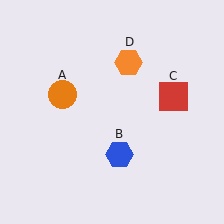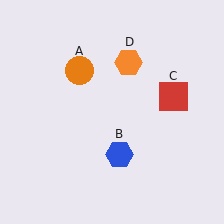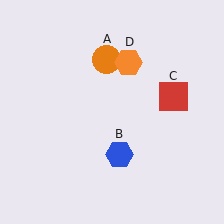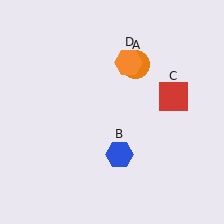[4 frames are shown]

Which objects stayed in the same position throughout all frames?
Blue hexagon (object B) and red square (object C) and orange hexagon (object D) remained stationary.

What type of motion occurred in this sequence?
The orange circle (object A) rotated clockwise around the center of the scene.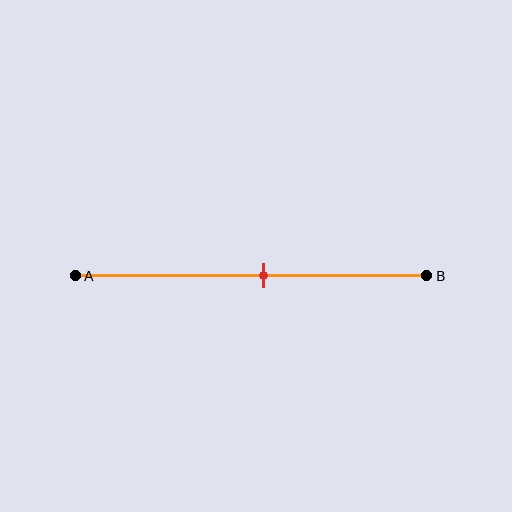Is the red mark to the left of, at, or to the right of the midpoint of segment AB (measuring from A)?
The red mark is to the right of the midpoint of segment AB.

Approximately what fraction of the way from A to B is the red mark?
The red mark is approximately 55% of the way from A to B.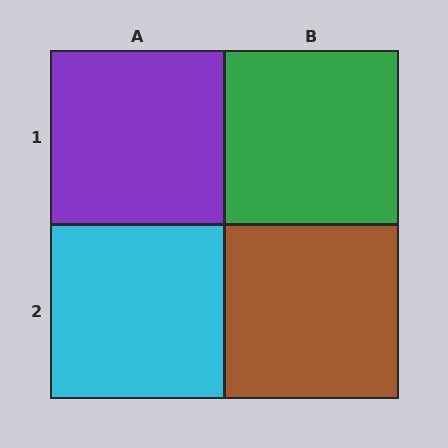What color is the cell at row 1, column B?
Green.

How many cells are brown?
1 cell is brown.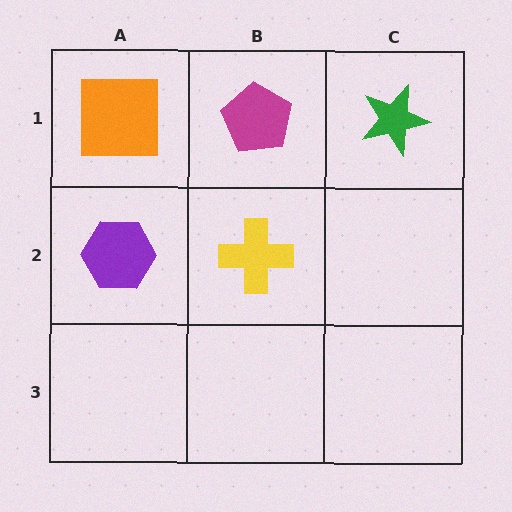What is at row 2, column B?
A yellow cross.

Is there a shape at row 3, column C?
No, that cell is empty.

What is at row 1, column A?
An orange square.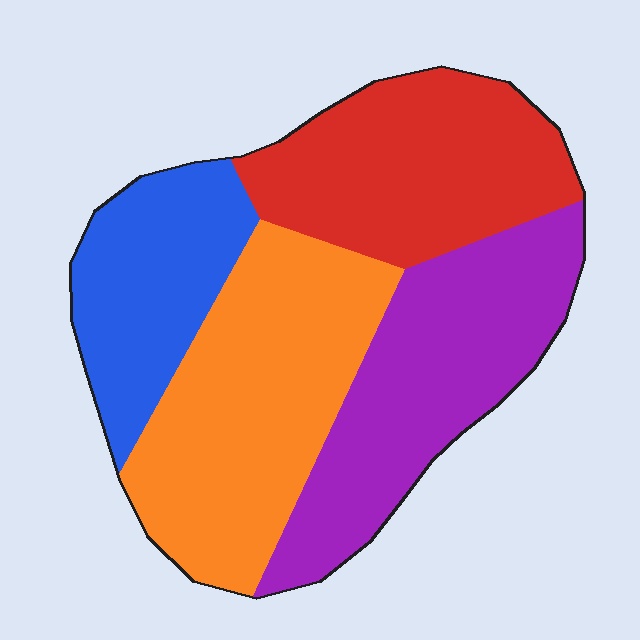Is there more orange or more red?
Orange.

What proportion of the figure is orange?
Orange covers around 30% of the figure.